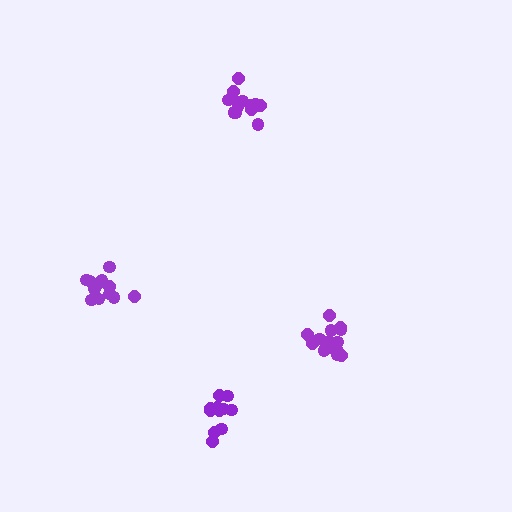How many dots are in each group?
Group 1: 13 dots, Group 2: 11 dots, Group 3: 13 dots, Group 4: 15 dots (52 total).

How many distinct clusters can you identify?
There are 4 distinct clusters.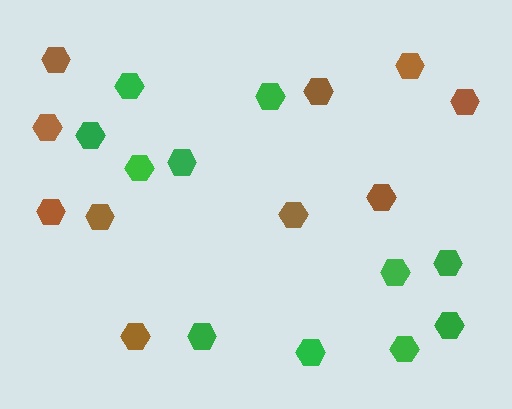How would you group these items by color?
There are 2 groups: one group of green hexagons (11) and one group of brown hexagons (10).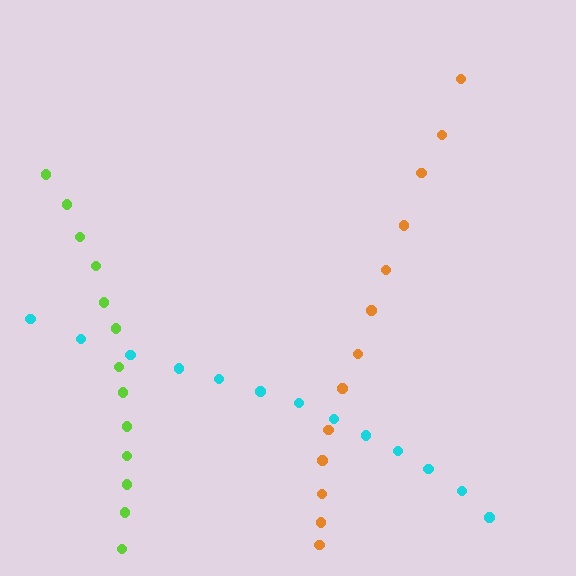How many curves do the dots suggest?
There are 3 distinct paths.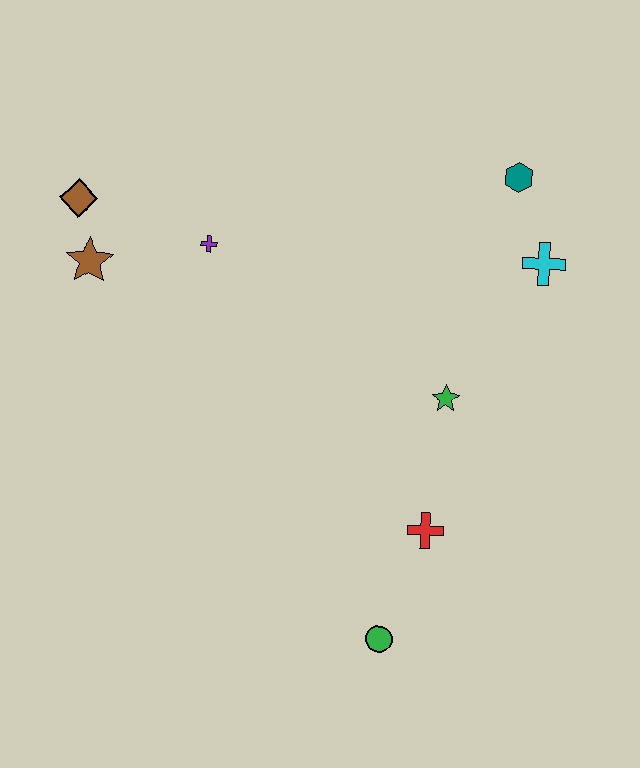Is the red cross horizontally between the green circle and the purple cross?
No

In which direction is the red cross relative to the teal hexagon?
The red cross is below the teal hexagon.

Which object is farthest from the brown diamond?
The green circle is farthest from the brown diamond.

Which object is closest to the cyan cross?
The teal hexagon is closest to the cyan cross.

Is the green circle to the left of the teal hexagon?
Yes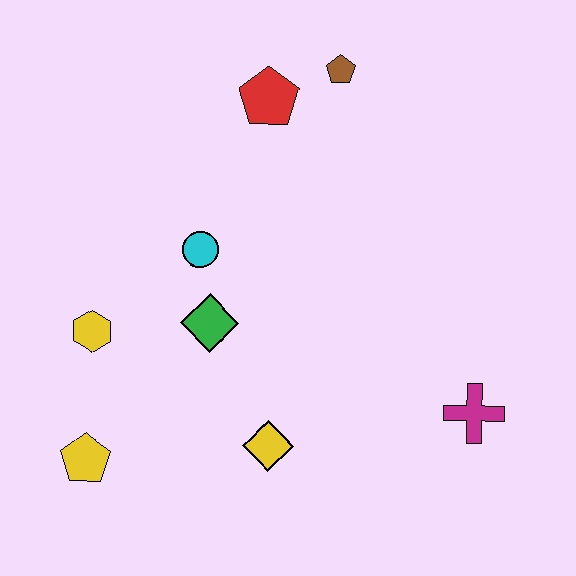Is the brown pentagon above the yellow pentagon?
Yes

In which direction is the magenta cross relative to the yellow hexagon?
The magenta cross is to the right of the yellow hexagon.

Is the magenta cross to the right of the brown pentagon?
Yes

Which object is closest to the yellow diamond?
The green diamond is closest to the yellow diamond.